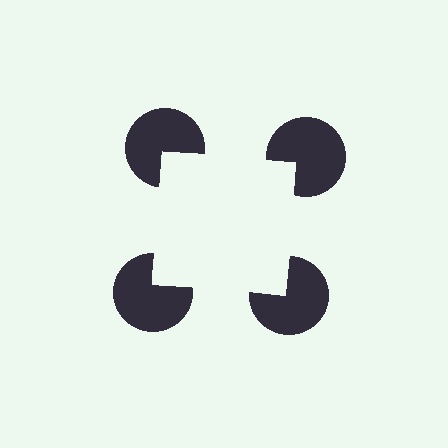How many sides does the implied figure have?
4 sides.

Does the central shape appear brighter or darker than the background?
It typically appears slightly brighter than the background, even though no actual brightness change is drawn.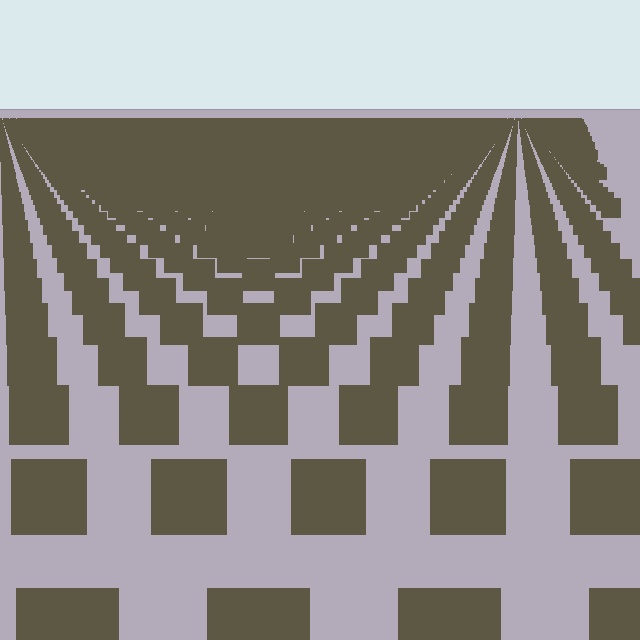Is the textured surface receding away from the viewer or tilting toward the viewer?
The surface is receding away from the viewer. Texture elements get smaller and denser toward the top.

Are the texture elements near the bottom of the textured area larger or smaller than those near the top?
Larger. Near the bottom, elements are closer to the viewer and appear at a bigger on-screen size.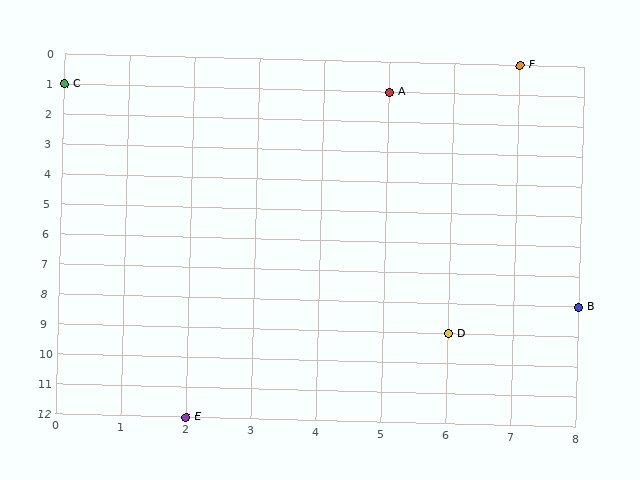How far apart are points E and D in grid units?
Points E and D are 4 columns and 3 rows apart (about 5.0 grid units diagonally).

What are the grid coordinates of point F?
Point F is at grid coordinates (7, 0).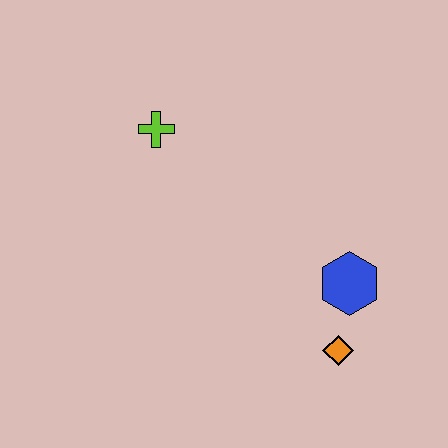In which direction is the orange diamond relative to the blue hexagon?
The orange diamond is below the blue hexagon.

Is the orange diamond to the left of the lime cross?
No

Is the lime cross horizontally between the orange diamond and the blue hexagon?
No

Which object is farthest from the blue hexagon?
The lime cross is farthest from the blue hexagon.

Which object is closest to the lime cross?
The blue hexagon is closest to the lime cross.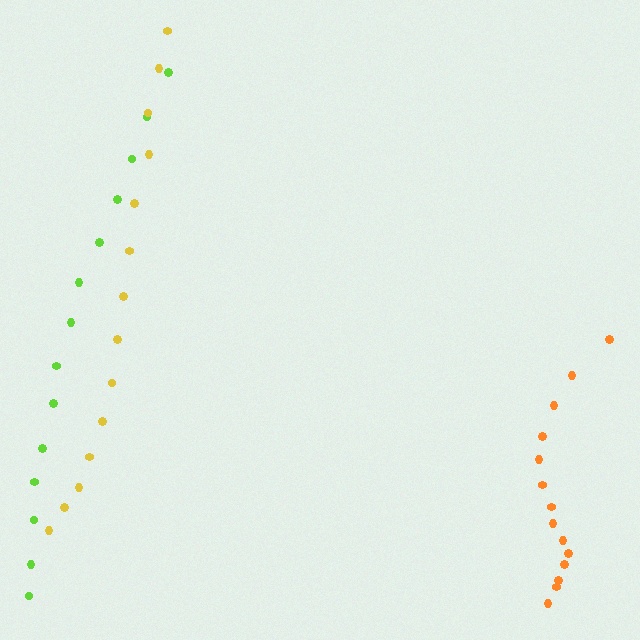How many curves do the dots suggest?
There are 3 distinct paths.